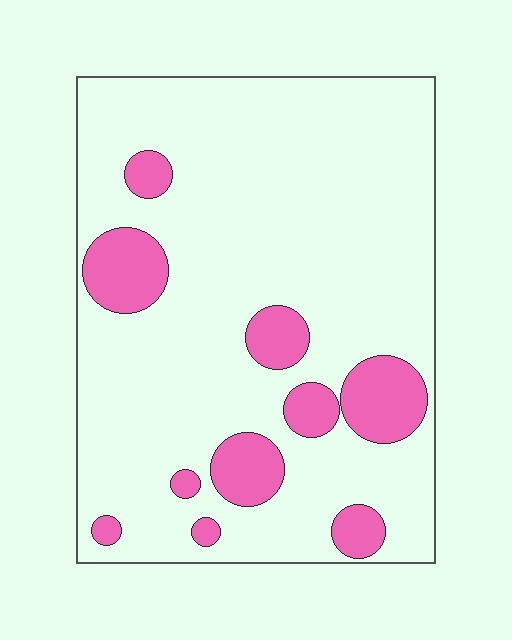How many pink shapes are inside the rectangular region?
10.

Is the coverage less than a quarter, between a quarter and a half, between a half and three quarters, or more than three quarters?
Less than a quarter.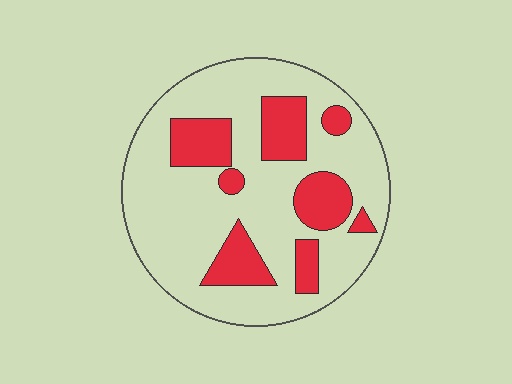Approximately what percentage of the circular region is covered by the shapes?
Approximately 25%.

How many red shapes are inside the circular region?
8.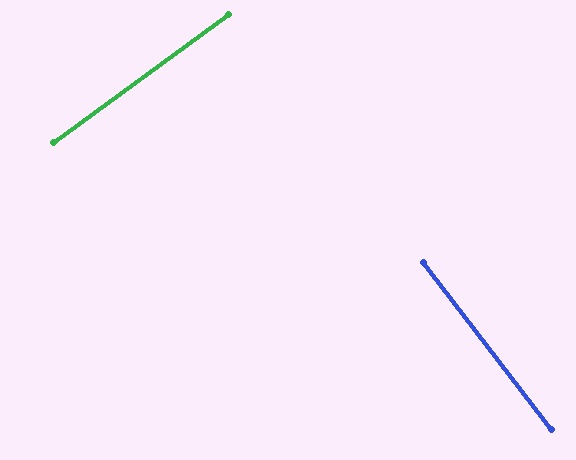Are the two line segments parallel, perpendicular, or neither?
Perpendicular — they meet at approximately 89°.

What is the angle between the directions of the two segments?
Approximately 89 degrees.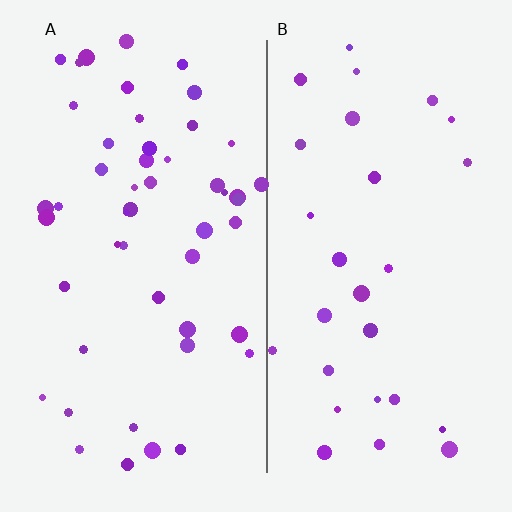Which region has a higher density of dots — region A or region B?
A (the left).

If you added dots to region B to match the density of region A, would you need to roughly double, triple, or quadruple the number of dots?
Approximately double.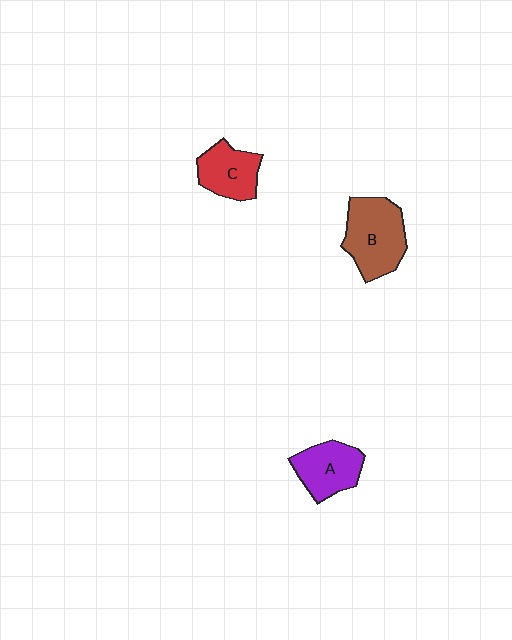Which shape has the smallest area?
Shape C (red).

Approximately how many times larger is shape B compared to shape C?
Approximately 1.4 times.